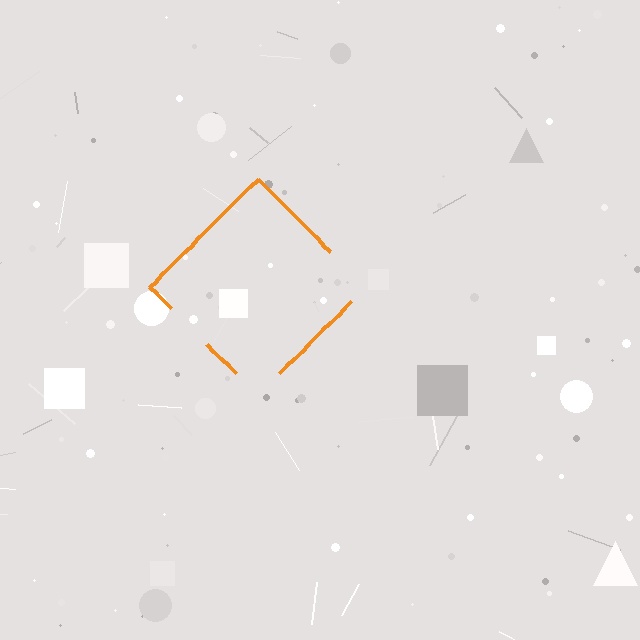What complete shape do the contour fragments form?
The contour fragments form a diamond.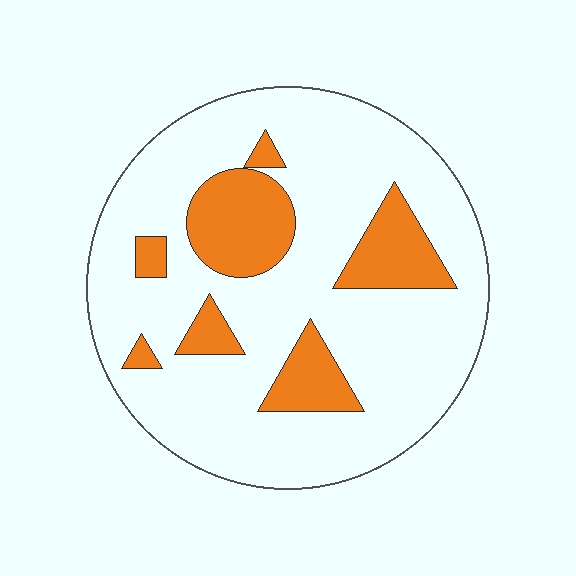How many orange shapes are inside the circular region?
7.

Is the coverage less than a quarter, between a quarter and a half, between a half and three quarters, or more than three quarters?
Less than a quarter.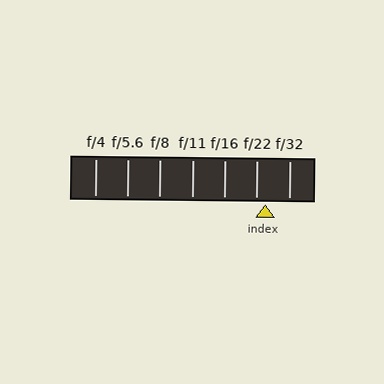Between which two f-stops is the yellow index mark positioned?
The index mark is between f/22 and f/32.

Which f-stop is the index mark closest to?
The index mark is closest to f/22.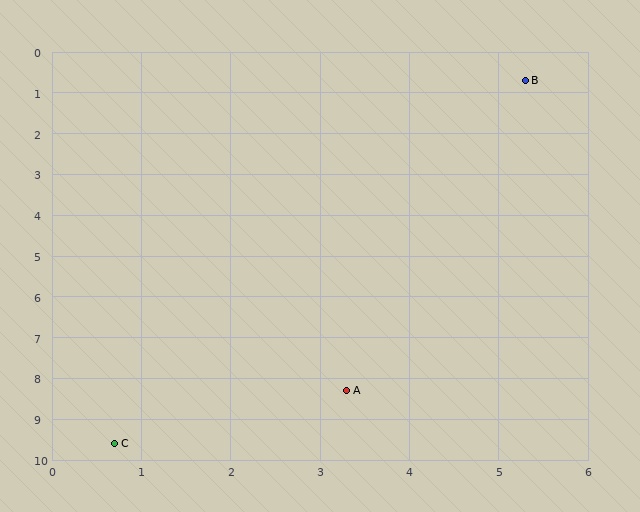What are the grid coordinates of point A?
Point A is at approximately (3.3, 8.3).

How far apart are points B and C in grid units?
Points B and C are about 10.0 grid units apart.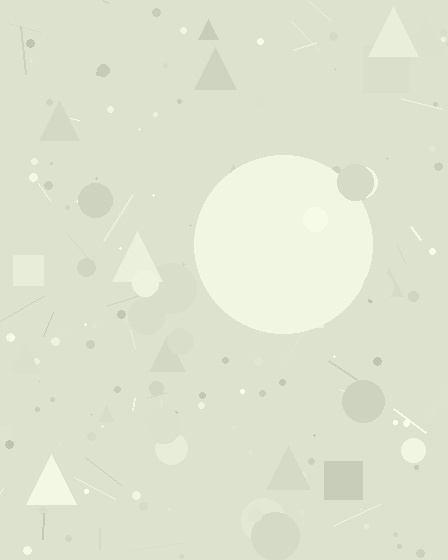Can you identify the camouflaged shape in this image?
The camouflaged shape is a circle.